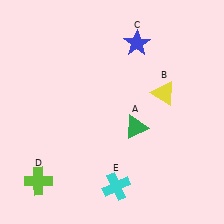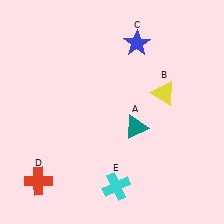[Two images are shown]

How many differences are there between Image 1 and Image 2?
There are 2 differences between the two images.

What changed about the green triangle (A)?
In Image 1, A is green. In Image 2, it changed to teal.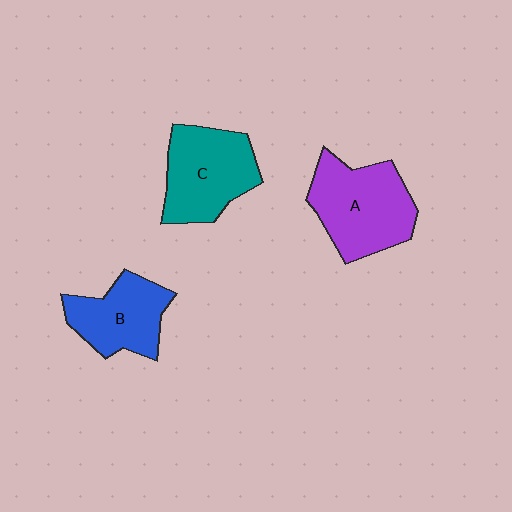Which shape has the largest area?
Shape A (purple).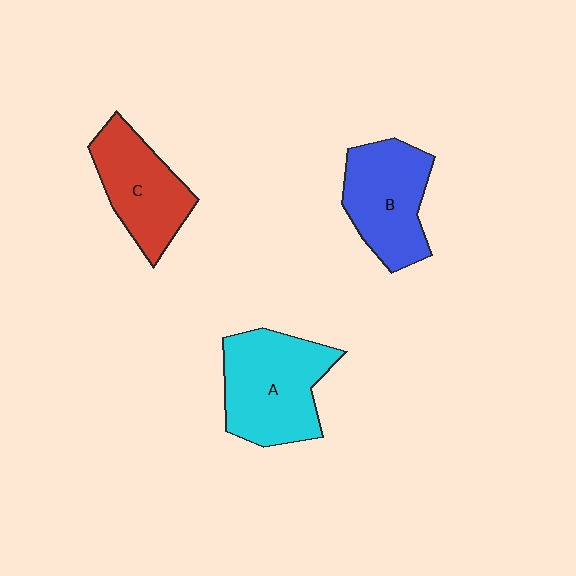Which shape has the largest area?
Shape A (cyan).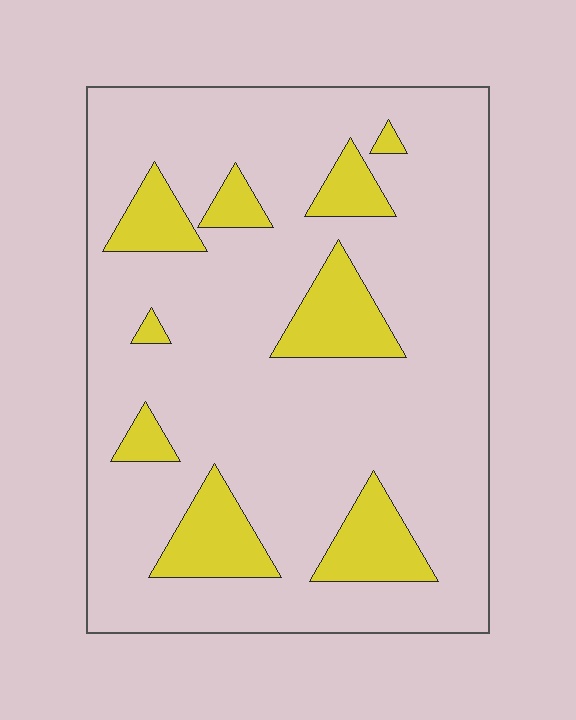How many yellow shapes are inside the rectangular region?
9.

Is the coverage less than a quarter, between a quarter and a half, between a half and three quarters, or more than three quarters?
Less than a quarter.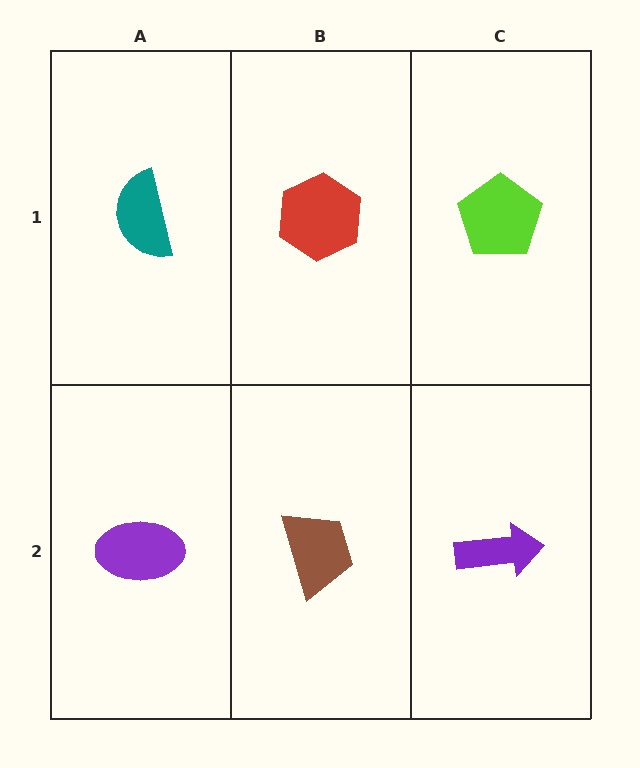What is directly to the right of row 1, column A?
A red hexagon.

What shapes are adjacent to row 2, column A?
A teal semicircle (row 1, column A), a brown trapezoid (row 2, column B).